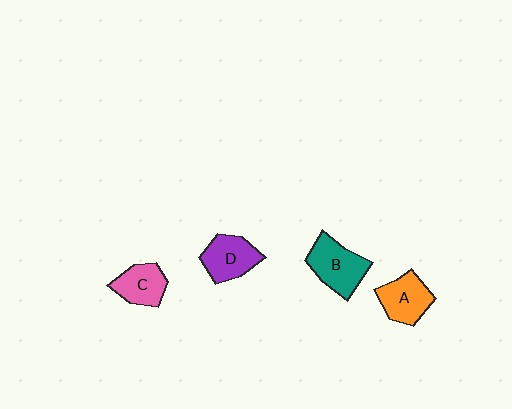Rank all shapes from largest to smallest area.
From largest to smallest: B (teal), D (purple), A (orange), C (pink).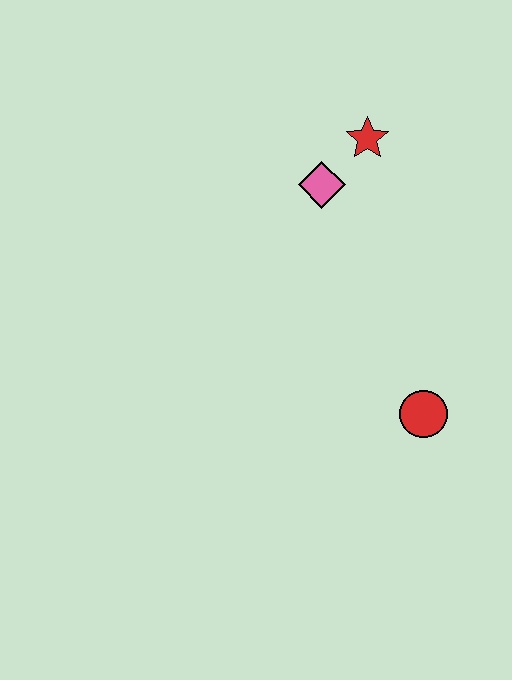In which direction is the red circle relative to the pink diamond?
The red circle is below the pink diamond.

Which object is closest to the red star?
The pink diamond is closest to the red star.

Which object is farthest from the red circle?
The red star is farthest from the red circle.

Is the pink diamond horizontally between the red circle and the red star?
No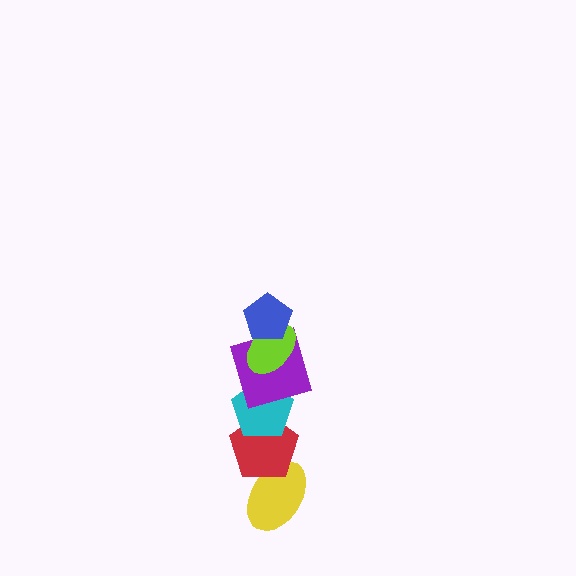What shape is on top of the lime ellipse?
The blue pentagon is on top of the lime ellipse.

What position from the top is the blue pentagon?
The blue pentagon is 1st from the top.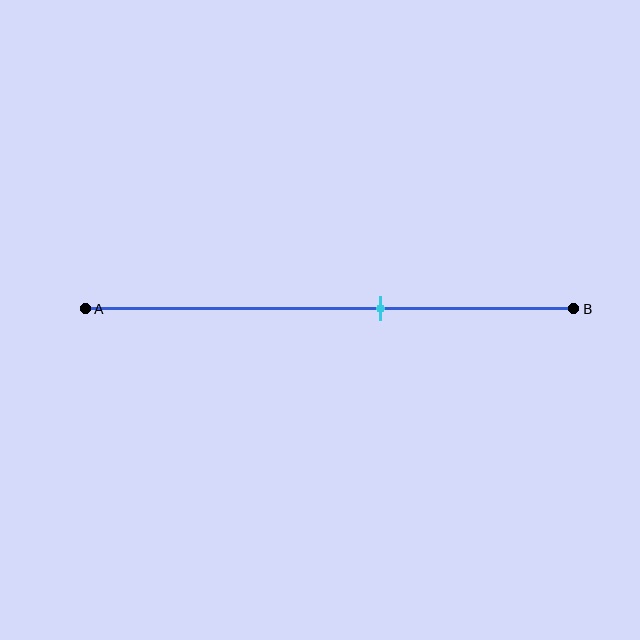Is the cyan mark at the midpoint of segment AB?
No, the mark is at about 60% from A, not at the 50% midpoint.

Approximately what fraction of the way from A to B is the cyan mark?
The cyan mark is approximately 60% of the way from A to B.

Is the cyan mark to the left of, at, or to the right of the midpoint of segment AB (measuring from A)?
The cyan mark is to the right of the midpoint of segment AB.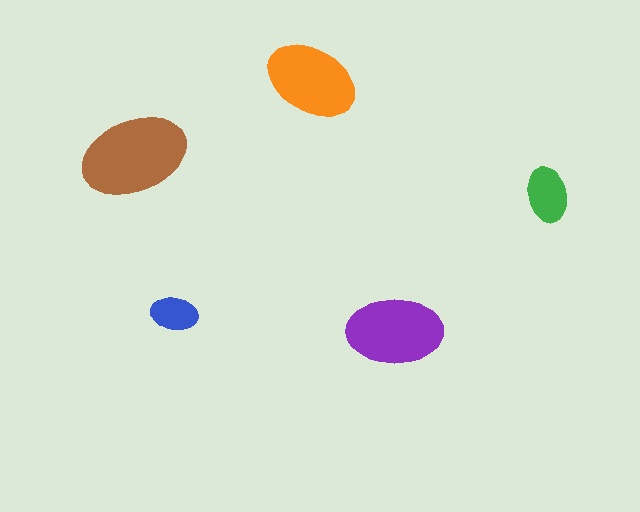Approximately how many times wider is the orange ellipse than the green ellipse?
About 1.5 times wider.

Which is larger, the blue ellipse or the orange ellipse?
The orange one.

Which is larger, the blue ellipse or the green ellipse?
The green one.